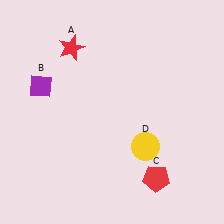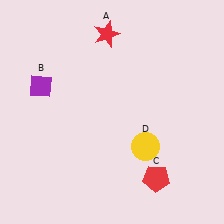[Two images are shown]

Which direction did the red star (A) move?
The red star (A) moved right.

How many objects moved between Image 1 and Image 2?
1 object moved between the two images.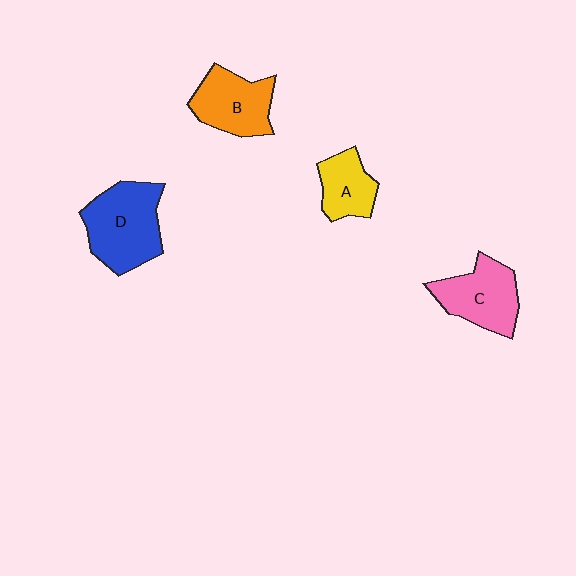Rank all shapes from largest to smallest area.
From largest to smallest: D (blue), C (pink), B (orange), A (yellow).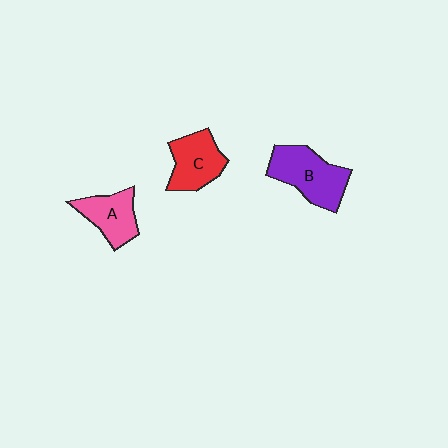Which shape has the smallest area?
Shape A (pink).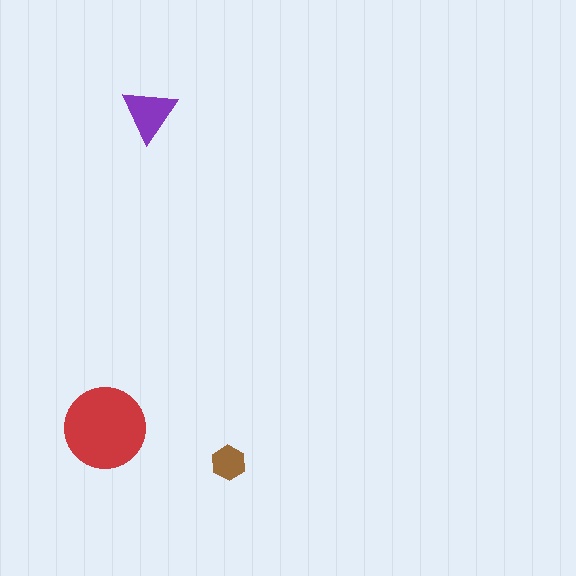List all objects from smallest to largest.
The brown hexagon, the purple triangle, the red circle.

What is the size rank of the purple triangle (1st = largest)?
2nd.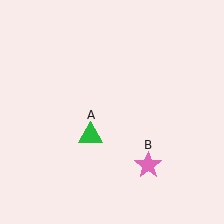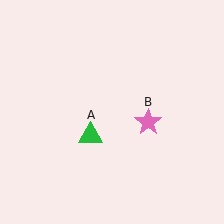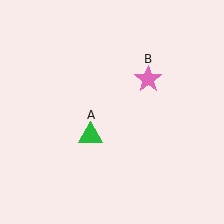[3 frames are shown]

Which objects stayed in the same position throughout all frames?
Green triangle (object A) remained stationary.